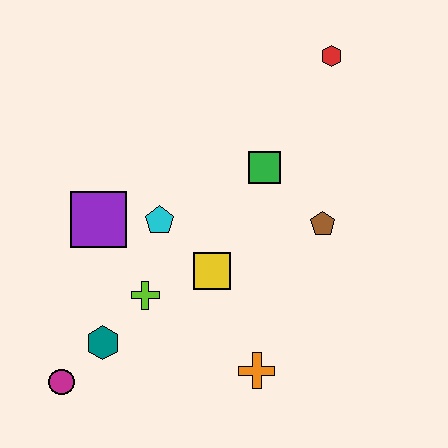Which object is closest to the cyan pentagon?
The purple square is closest to the cyan pentagon.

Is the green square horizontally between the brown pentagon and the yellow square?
Yes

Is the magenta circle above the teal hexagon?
No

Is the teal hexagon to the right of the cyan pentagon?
No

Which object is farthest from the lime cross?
The red hexagon is farthest from the lime cross.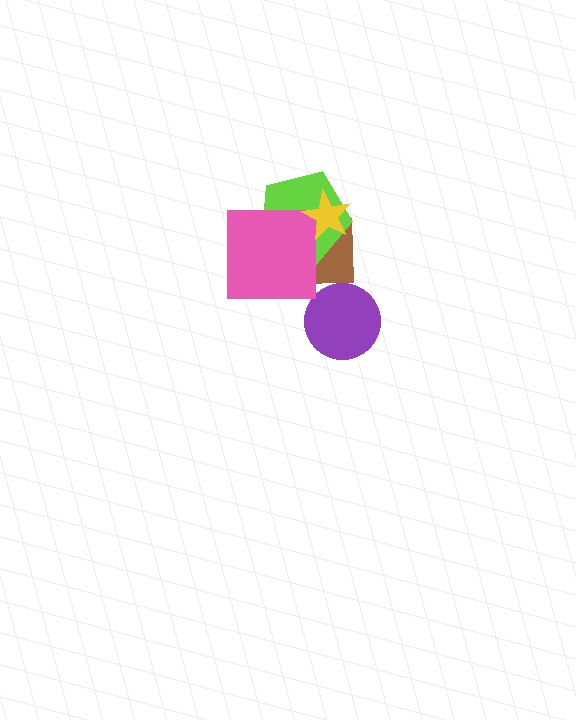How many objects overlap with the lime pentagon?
3 objects overlap with the lime pentagon.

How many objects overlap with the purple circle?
1 object overlaps with the purple circle.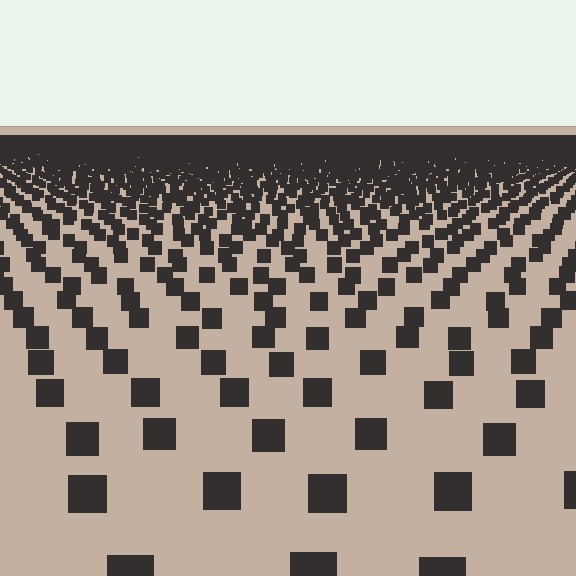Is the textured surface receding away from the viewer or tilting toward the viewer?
The surface is receding away from the viewer. Texture elements get smaller and denser toward the top.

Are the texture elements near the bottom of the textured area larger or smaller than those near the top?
Larger. Near the bottom, elements are closer to the viewer and appear at a bigger on-screen size.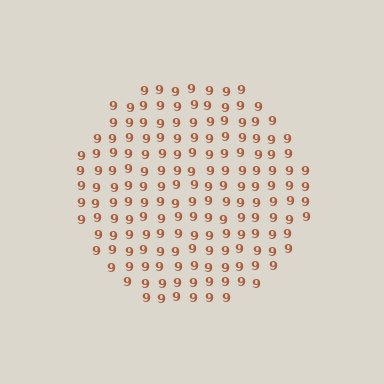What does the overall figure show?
The overall figure shows a circle.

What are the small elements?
The small elements are digit 9's.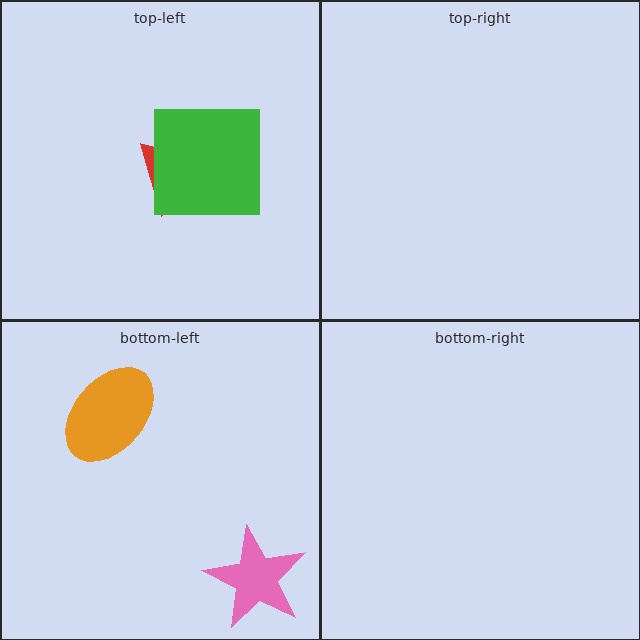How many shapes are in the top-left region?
2.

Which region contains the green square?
The top-left region.